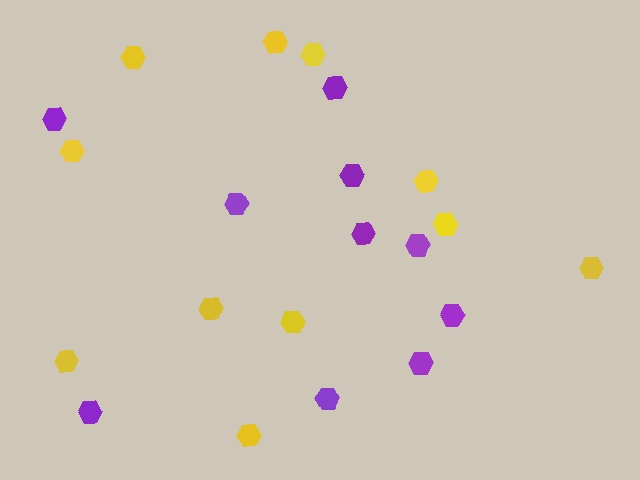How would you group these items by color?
There are 2 groups: one group of yellow hexagons (11) and one group of purple hexagons (10).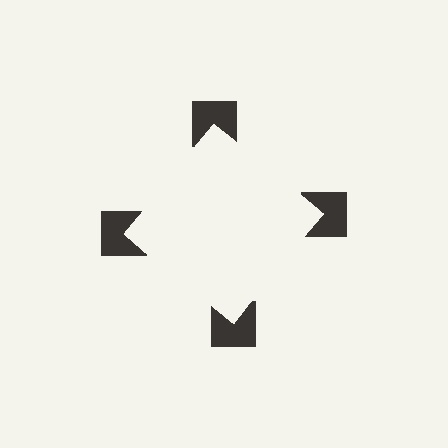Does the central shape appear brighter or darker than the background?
It typically appears slightly brighter than the background, even though no actual brightness change is drawn.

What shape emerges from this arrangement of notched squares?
An illusory square — its edges are inferred from the aligned wedge cuts in the notched squares, not physically drawn.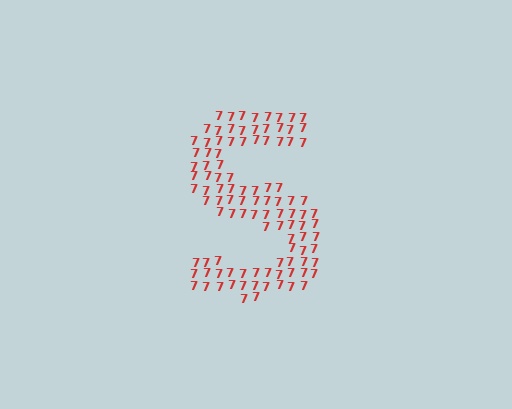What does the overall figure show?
The overall figure shows the letter S.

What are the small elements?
The small elements are digit 7's.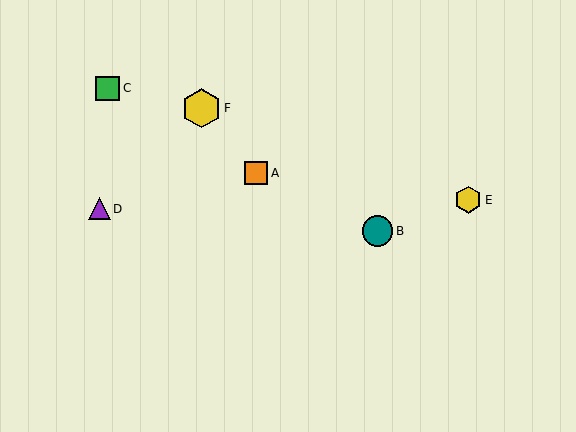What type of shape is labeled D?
Shape D is a purple triangle.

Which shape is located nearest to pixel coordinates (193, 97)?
The yellow hexagon (labeled F) at (202, 108) is nearest to that location.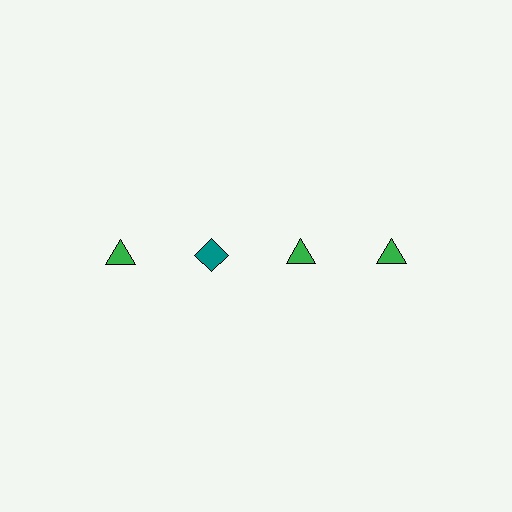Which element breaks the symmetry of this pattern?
The teal diamond in the top row, second from left column breaks the symmetry. All other shapes are green triangles.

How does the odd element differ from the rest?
It differs in both color (teal instead of green) and shape (diamond instead of triangle).